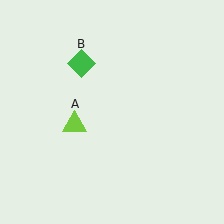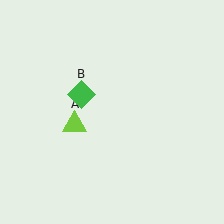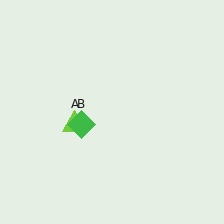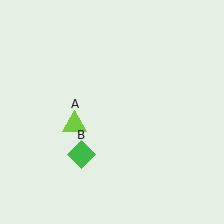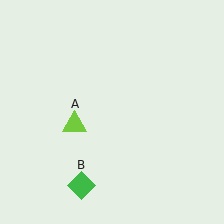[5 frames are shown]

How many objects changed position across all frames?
1 object changed position: green diamond (object B).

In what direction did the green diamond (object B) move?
The green diamond (object B) moved down.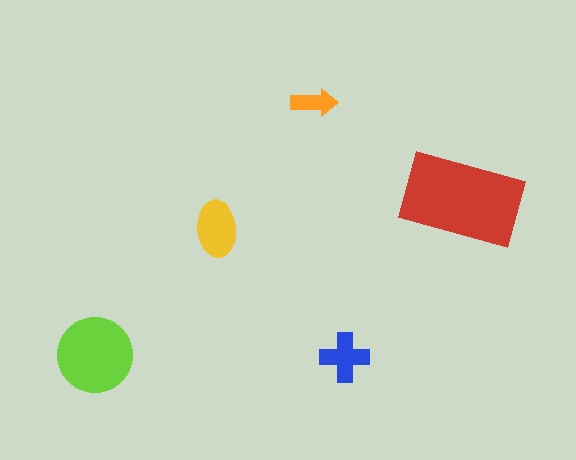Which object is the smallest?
The orange arrow.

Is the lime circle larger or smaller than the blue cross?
Larger.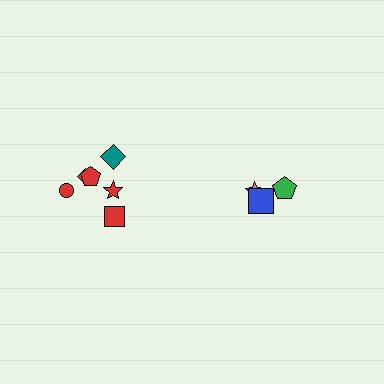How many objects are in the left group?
There are 6 objects.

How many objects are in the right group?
There are 3 objects.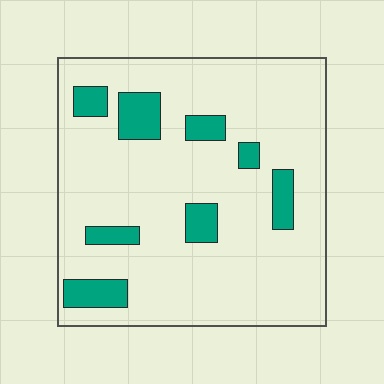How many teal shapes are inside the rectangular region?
8.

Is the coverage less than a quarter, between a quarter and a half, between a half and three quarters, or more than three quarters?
Less than a quarter.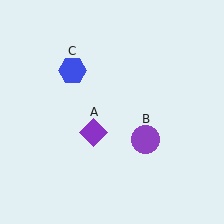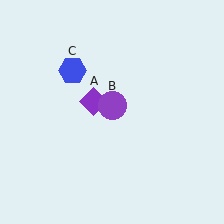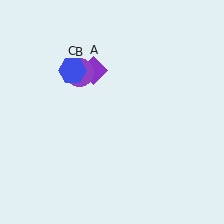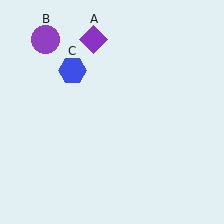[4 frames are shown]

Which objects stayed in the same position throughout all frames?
Blue hexagon (object C) remained stationary.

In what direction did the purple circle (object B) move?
The purple circle (object B) moved up and to the left.